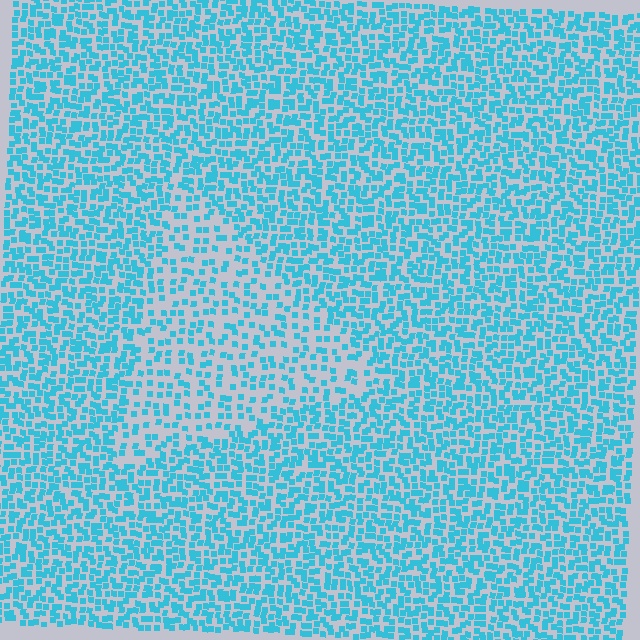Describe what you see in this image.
The image contains small cyan elements arranged at two different densities. A triangle-shaped region is visible where the elements are less densely packed than the surrounding area.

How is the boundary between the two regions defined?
The boundary is defined by a change in element density (approximately 1.9x ratio). All elements are the same color, size, and shape.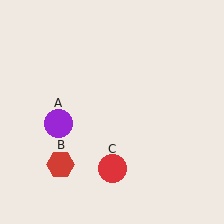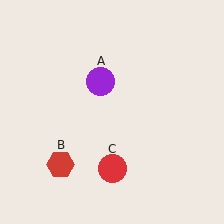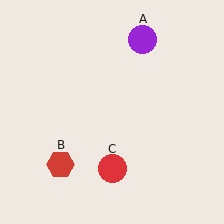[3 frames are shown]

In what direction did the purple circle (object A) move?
The purple circle (object A) moved up and to the right.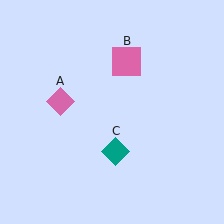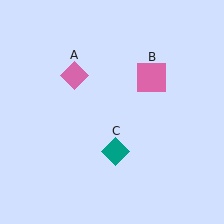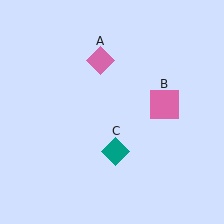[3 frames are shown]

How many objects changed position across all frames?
2 objects changed position: pink diamond (object A), pink square (object B).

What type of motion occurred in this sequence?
The pink diamond (object A), pink square (object B) rotated clockwise around the center of the scene.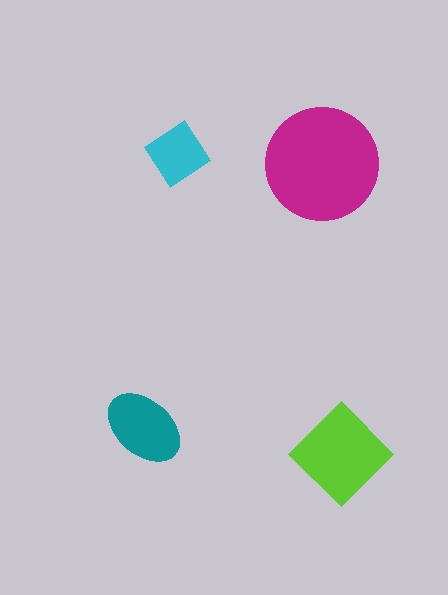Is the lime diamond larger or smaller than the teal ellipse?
Larger.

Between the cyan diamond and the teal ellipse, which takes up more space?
The teal ellipse.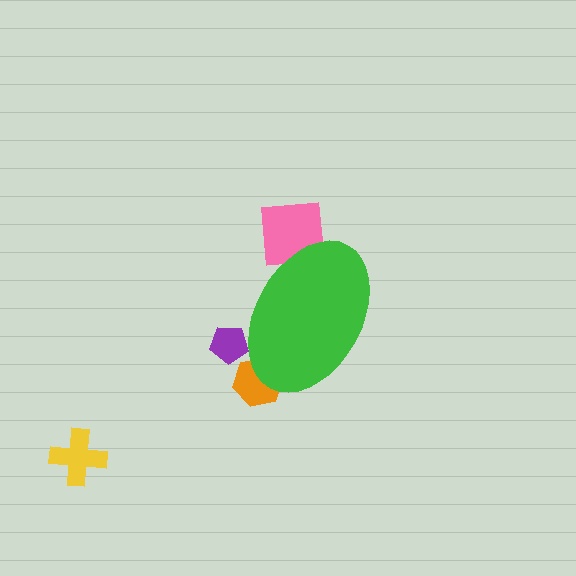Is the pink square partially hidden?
Yes, the pink square is partially hidden behind the green ellipse.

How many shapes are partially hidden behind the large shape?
3 shapes are partially hidden.